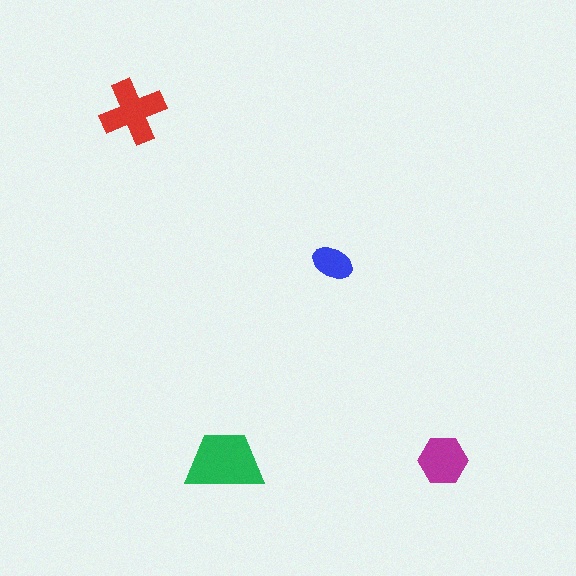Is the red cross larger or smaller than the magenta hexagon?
Larger.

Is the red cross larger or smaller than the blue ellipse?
Larger.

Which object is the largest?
The green trapezoid.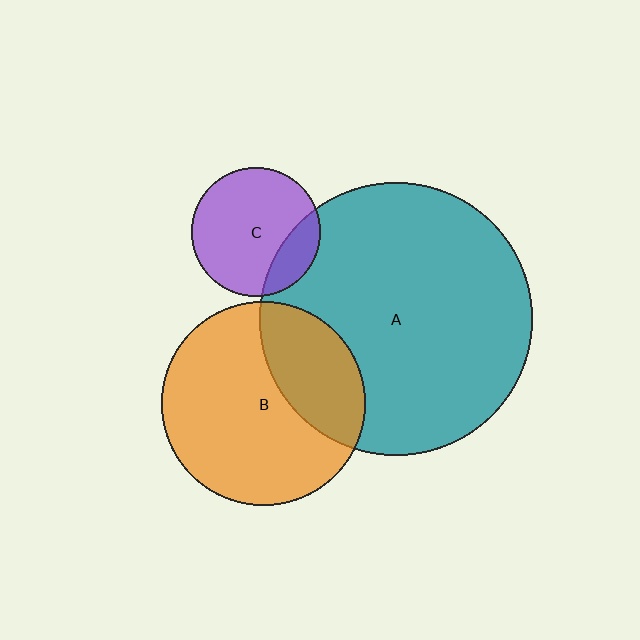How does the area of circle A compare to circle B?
Approximately 1.8 times.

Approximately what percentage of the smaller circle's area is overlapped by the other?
Approximately 20%.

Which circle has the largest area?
Circle A (teal).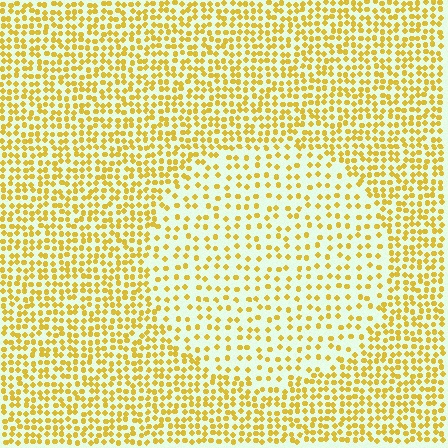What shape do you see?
I see a circle.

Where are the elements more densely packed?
The elements are more densely packed outside the circle boundary.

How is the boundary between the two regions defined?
The boundary is defined by a change in element density (approximately 2.0x ratio). All elements are the same color, size, and shape.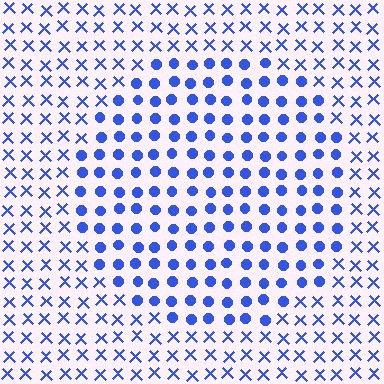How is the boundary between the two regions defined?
The boundary is defined by a change in element shape: circles inside vs. X marks outside. All elements share the same color and spacing.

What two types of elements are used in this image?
The image uses circles inside the circle region and X marks outside it.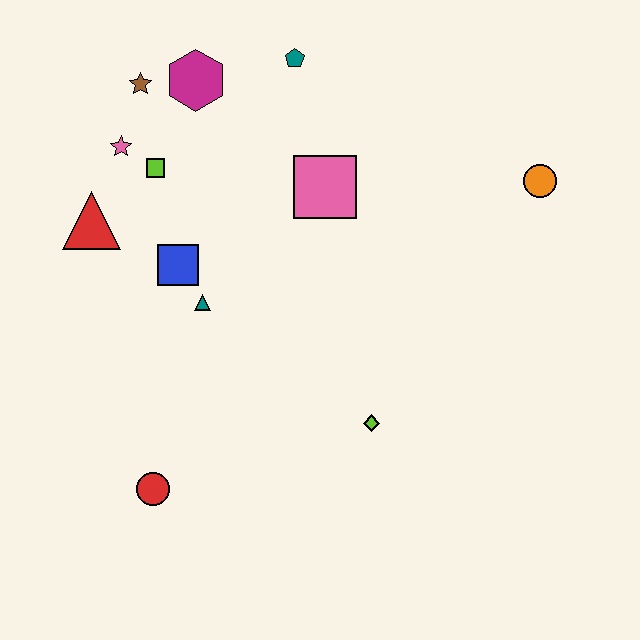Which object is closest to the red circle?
The teal triangle is closest to the red circle.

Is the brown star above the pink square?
Yes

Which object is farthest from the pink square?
The red circle is farthest from the pink square.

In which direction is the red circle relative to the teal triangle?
The red circle is below the teal triangle.